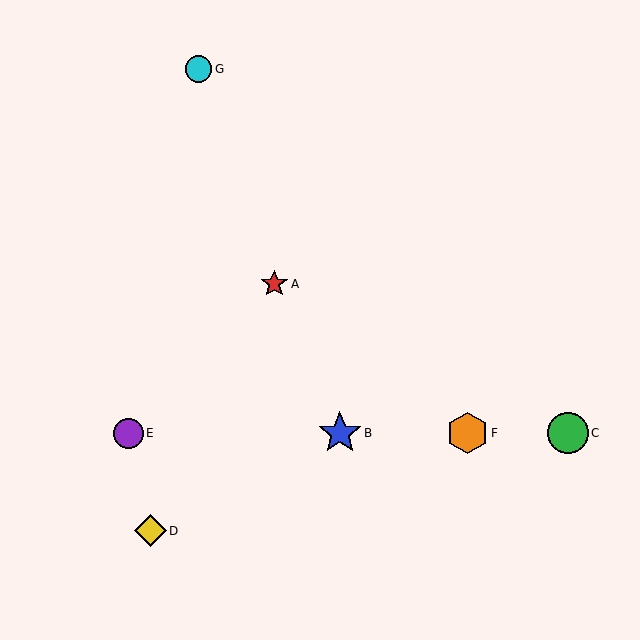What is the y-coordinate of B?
Object B is at y≈433.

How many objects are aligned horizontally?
4 objects (B, C, E, F) are aligned horizontally.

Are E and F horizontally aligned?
Yes, both are at y≈433.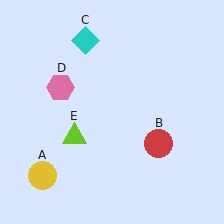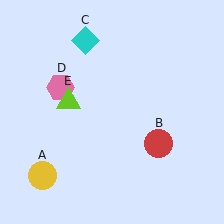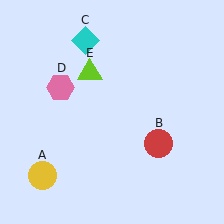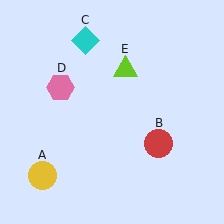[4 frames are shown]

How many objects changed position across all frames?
1 object changed position: lime triangle (object E).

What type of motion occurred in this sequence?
The lime triangle (object E) rotated clockwise around the center of the scene.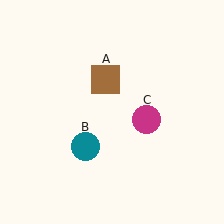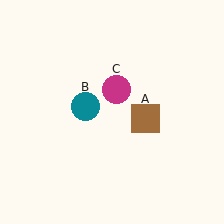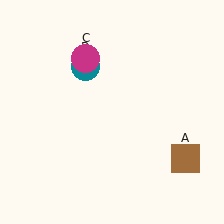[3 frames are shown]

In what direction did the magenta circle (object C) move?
The magenta circle (object C) moved up and to the left.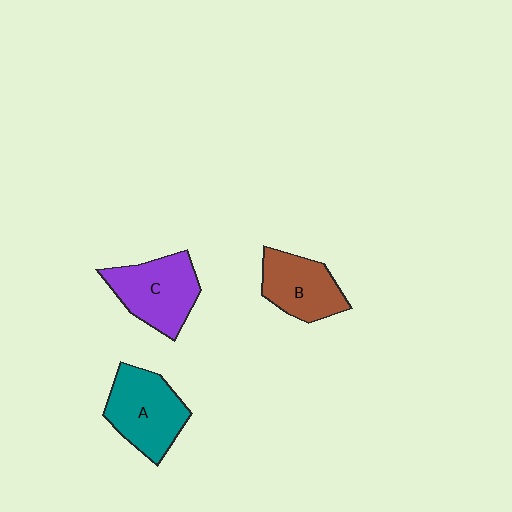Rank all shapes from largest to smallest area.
From largest to smallest: A (teal), C (purple), B (brown).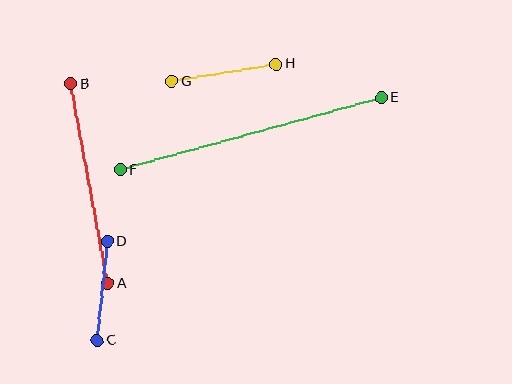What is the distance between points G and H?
The distance is approximately 106 pixels.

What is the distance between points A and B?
The distance is approximately 203 pixels.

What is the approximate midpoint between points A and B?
The midpoint is at approximately (89, 184) pixels.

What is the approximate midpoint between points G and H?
The midpoint is at approximately (224, 73) pixels.